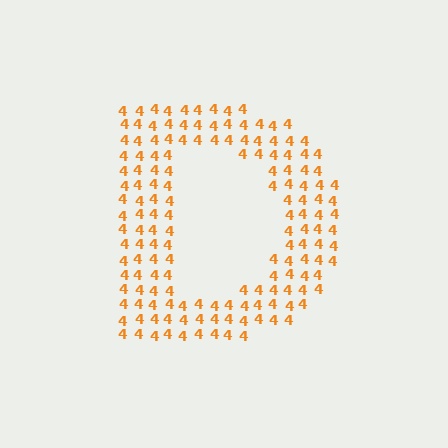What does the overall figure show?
The overall figure shows the letter D.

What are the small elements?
The small elements are digit 4's.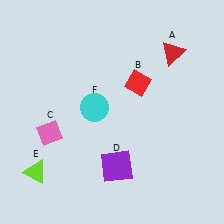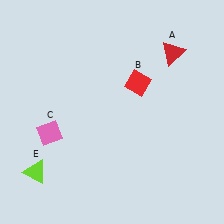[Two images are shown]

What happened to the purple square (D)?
The purple square (D) was removed in Image 2. It was in the bottom-right area of Image 1.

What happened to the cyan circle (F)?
The cyan circle (F) was removed in Image 2. It was in the top-left area of Image 1.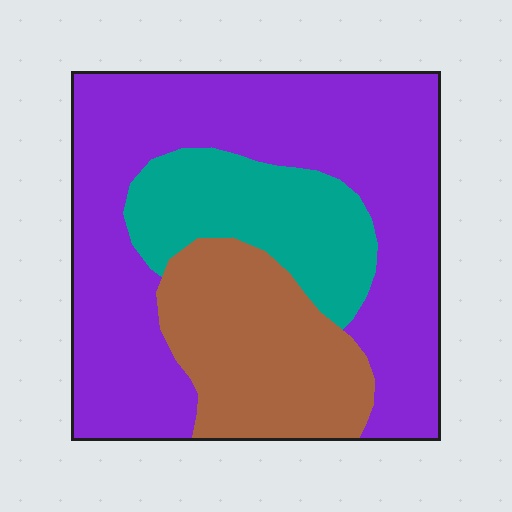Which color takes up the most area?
Purple, at roughly 60%.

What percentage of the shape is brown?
Brown covers about 25% of the shape.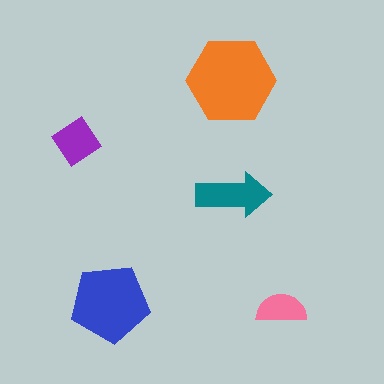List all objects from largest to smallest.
The orange hexagon, the blue pentagon, the teal arrow, the purple diamond, the pink semicircle.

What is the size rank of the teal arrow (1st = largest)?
3rd.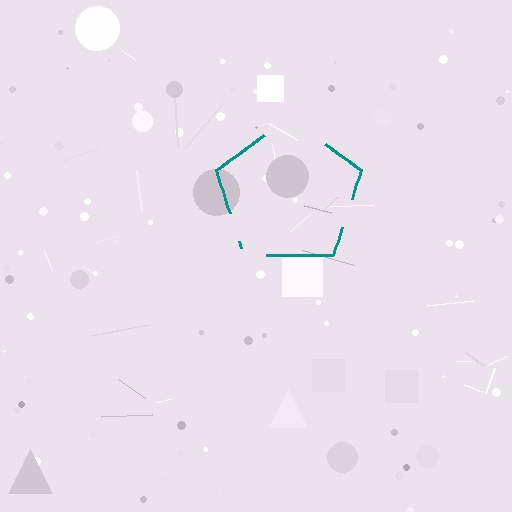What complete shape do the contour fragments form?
The contour fragments form a pentagon.